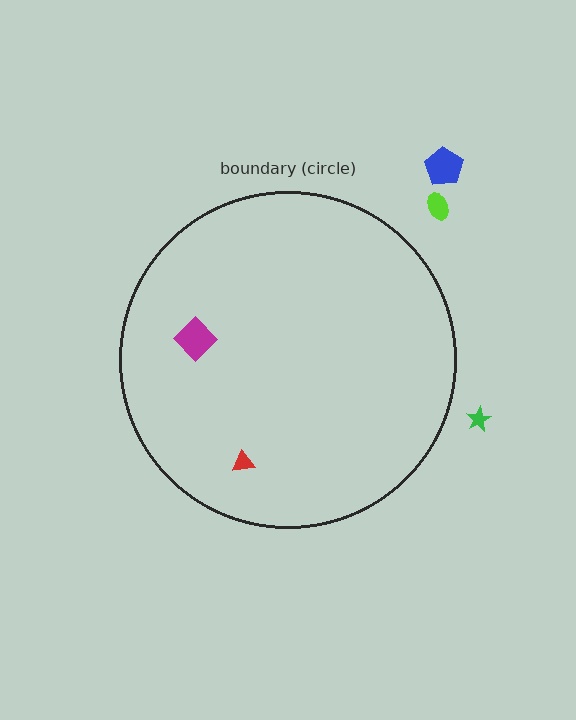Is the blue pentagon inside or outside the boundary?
Outside.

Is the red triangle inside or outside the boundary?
Inside.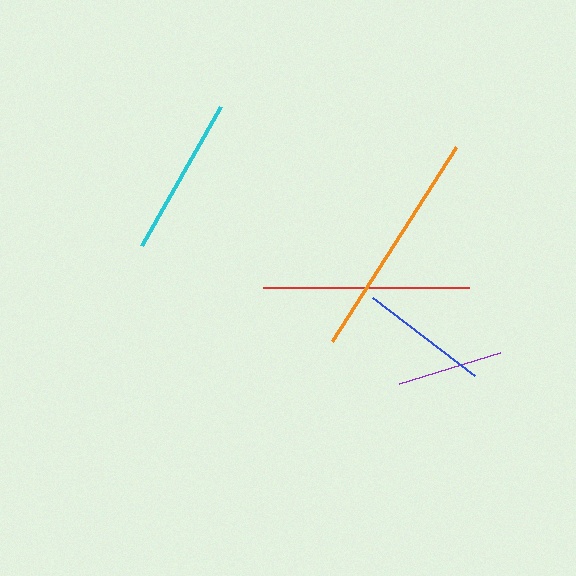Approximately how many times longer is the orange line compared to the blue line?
The orange line is approximately 1.8 times the length of the blue line.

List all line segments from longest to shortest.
From longest to shortest: orange, red, cyan, blue, purple.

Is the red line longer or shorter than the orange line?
The orange line is longer than the red line.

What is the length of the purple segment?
The purple segment is approximately 105 pixels long.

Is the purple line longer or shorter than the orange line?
The orange line is longer than the purple line.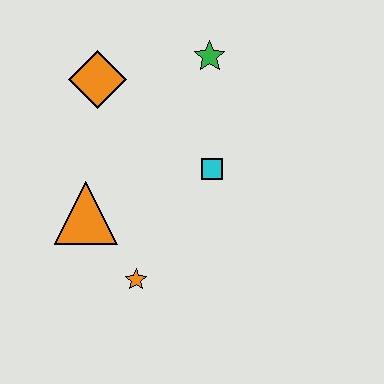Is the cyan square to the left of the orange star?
No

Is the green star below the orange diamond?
No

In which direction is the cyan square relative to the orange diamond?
The cyan square is to the right of the orange diamond.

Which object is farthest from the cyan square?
The orange diamond is farthest from the cyan square.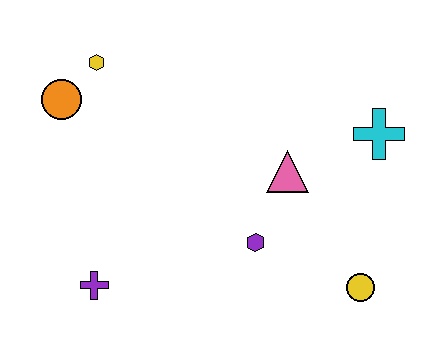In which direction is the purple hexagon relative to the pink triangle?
The purple hexagon is below the pink triangle.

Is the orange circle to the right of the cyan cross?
No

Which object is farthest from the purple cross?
The cyan cross is farthest from the purple cross.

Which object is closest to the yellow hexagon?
The orange circle is closest to the yellow hexagon.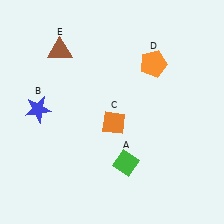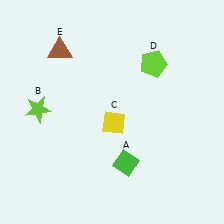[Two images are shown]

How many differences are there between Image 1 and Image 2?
There are 3 differences between the two images.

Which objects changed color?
B changed from blue to lime. C changed from orange to yellow. D changed from orange to lime.